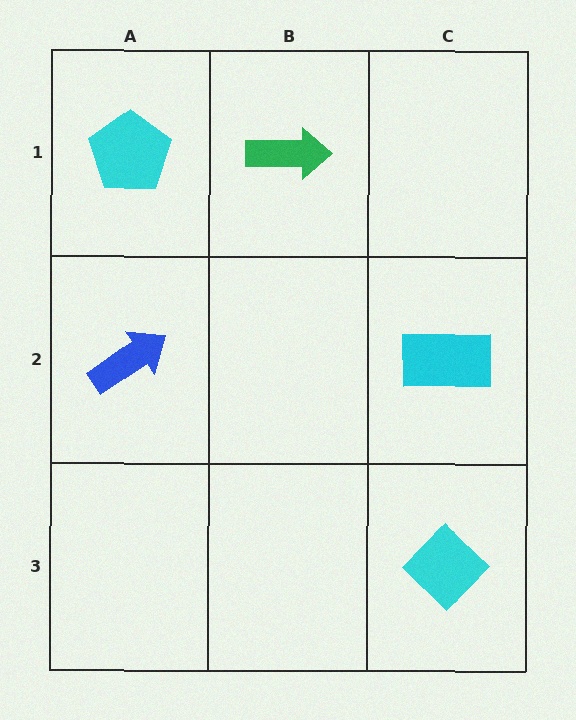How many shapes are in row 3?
1 shape.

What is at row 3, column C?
A cyan diamond.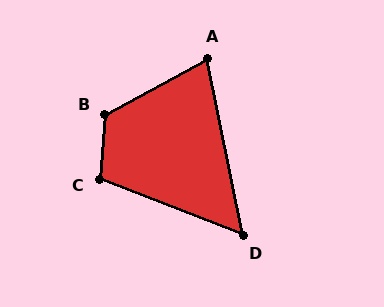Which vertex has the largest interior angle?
B, at approximately 122 degrees.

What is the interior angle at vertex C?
Approximately 107 degrees (obtuse).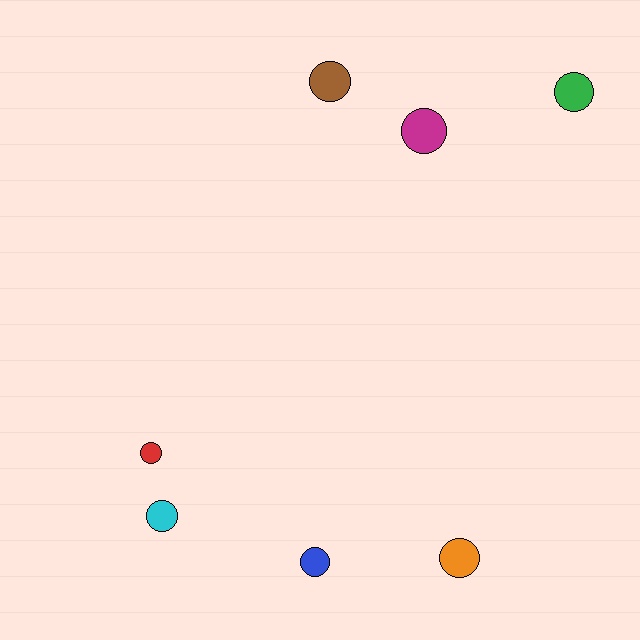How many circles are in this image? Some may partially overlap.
There are 7 circles.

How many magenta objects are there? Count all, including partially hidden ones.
There is 1 magenta object.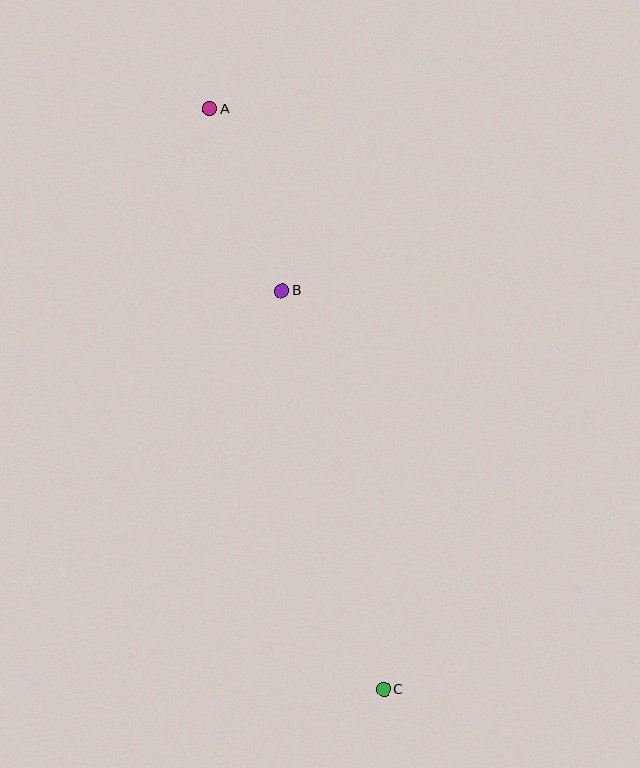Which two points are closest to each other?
Points A and B are closest to each other.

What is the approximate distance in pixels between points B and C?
The distance between B and C is approximately 412 pixels.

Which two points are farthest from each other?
Points A and C are farthest from each other.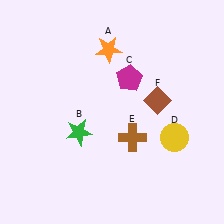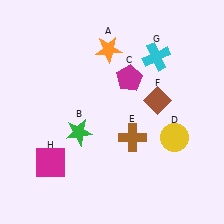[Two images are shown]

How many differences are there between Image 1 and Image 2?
There are 2 differences between the two images.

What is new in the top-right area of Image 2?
A cyan cross (G) was added in the top-right area of Image 2.